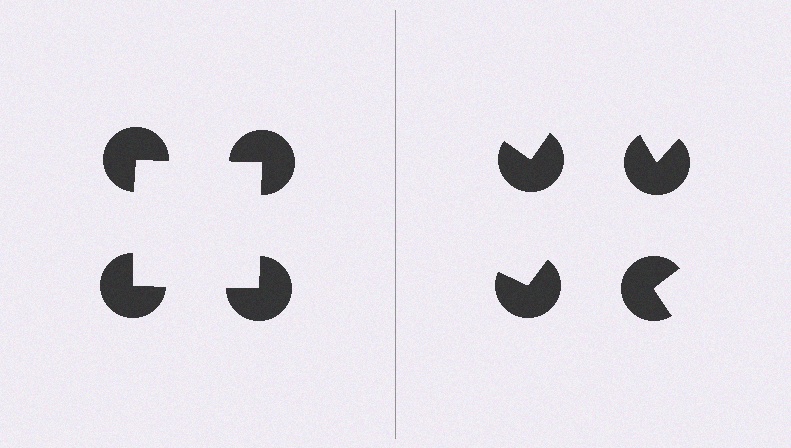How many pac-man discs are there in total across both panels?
8 — 4 on each side.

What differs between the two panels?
The pac-man discs are positioned identically on both sides; only the wedge orientations differ. On the left they align to a square; on the right they are misaligned.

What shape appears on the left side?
An illusory square.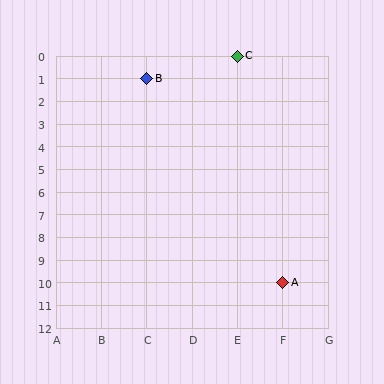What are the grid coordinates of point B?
Point B is at grid coordinates (C, 1).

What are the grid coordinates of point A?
Point A is at grid coordinates (F, 10).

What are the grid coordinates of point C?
Point C is at grid coordinates (E, 0).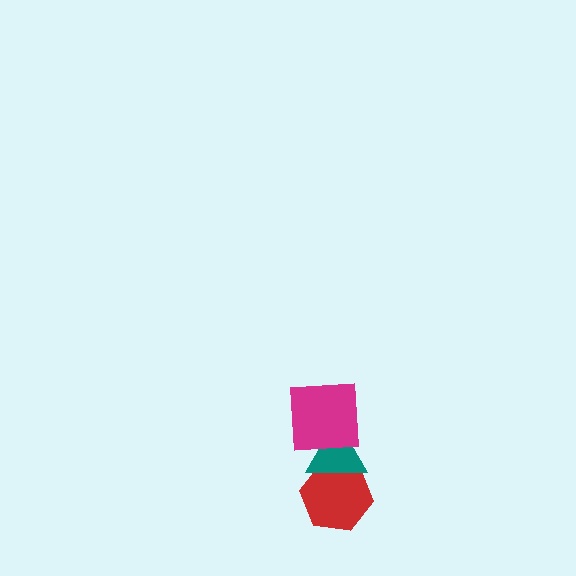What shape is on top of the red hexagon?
The teal triangle is on top of the red hexagon.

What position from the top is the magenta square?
The magenta square is 1st from the top.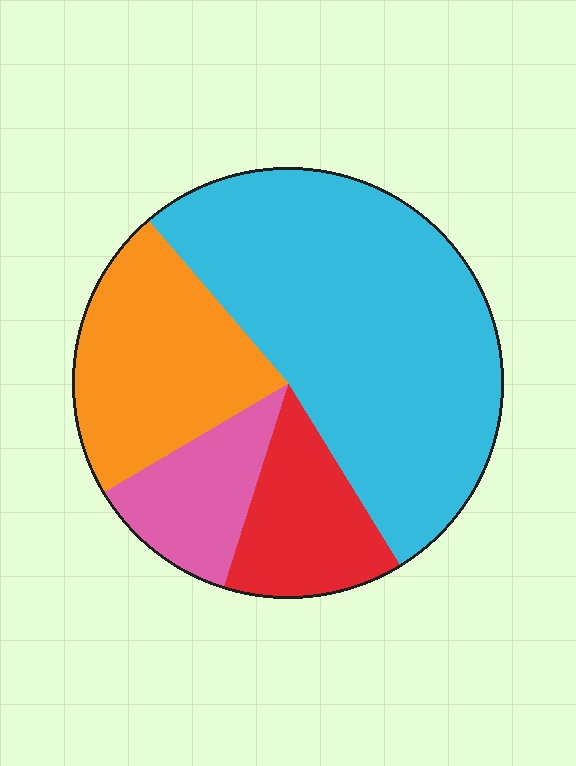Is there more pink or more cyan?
Cyan.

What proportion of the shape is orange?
Orange covers about 20% of the shape.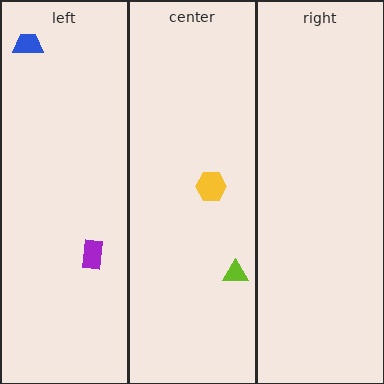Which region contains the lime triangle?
The center region.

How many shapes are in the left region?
2.